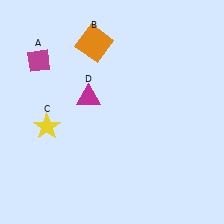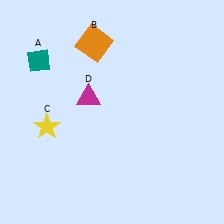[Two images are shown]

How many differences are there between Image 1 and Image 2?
There is 1 difference between the two images.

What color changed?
The diamond (A) changed from magenta in Image 1 to teal in Image 2.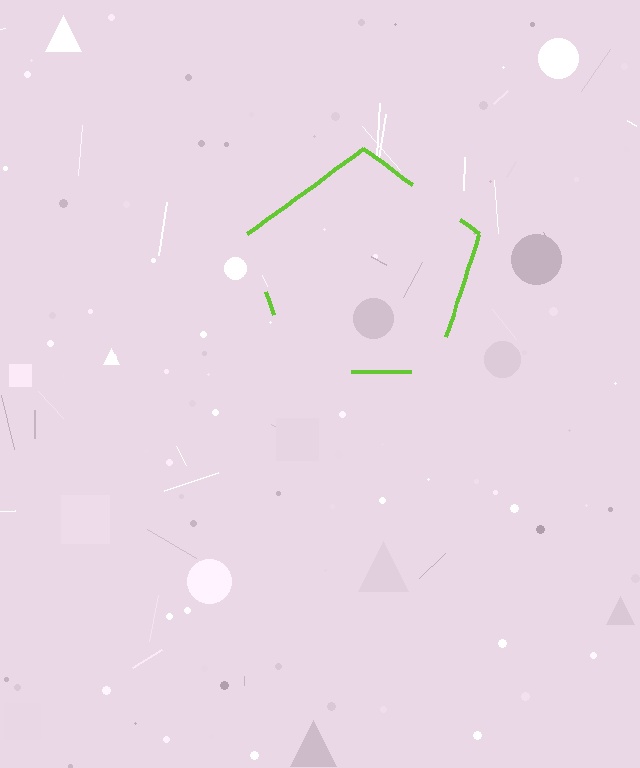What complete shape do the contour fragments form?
The contour fragments form a pentagon.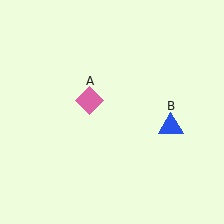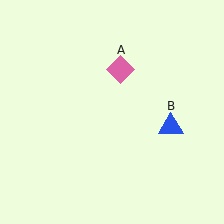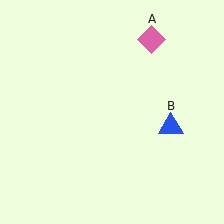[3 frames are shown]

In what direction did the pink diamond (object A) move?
The pink diamond (object A) moved up and to the right.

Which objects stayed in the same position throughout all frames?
Blue triangle (object B) remained stationary.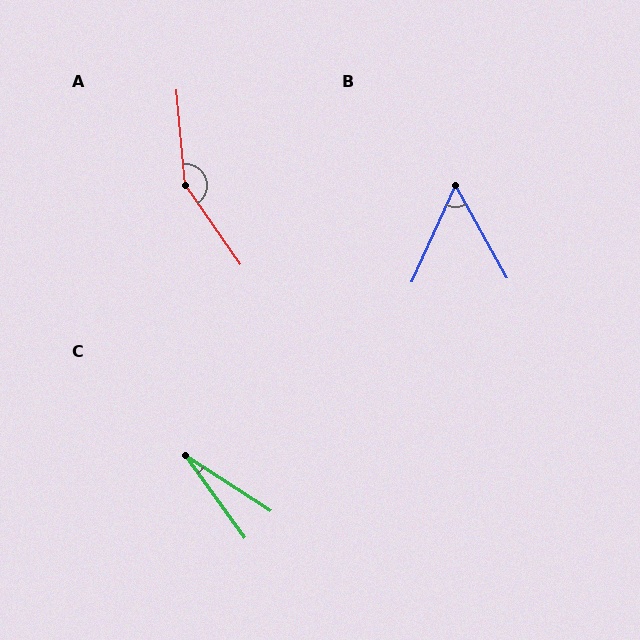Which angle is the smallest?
C, at approximately 21 degrees.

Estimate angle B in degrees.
Approximately 53 degrees.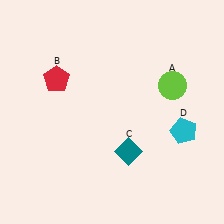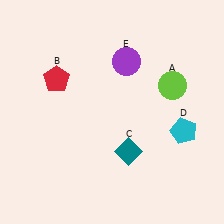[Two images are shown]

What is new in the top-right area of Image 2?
A purple circle (E) was added in the top-right area of Image 2.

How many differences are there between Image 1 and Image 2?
There is 1 difference between the two images.